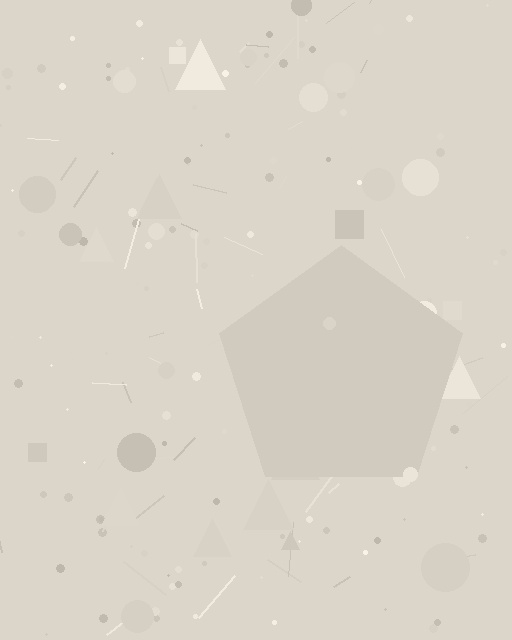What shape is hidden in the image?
A pentagon is hidden in the image.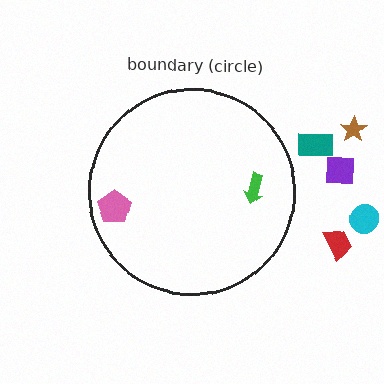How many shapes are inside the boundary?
2 inside, 5 outside.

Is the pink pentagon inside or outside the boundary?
Inside.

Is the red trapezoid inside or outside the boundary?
Outside.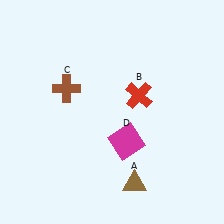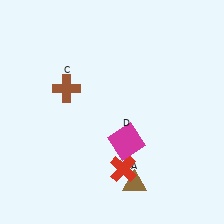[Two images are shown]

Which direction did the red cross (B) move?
The red cross (B) moved down.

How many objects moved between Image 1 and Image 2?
1 object moved between the two images.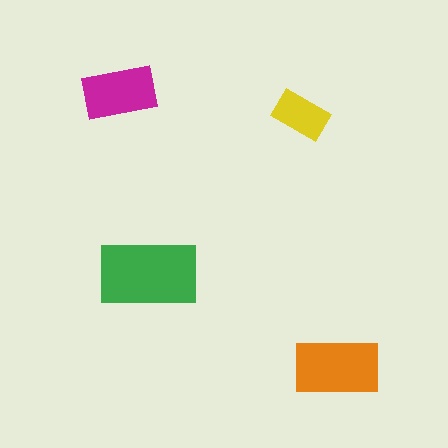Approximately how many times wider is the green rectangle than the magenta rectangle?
About 1.5 times wider.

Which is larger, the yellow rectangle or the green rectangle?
The green one.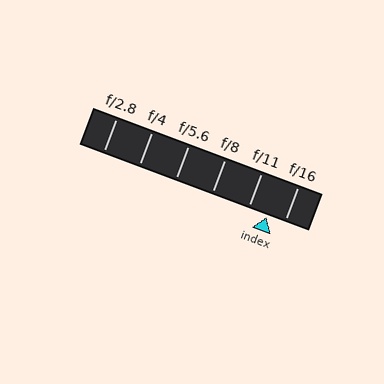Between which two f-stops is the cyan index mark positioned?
The index mark is between f/11 and f/16.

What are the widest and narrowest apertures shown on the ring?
The widest aperture shown is f/2.8 and the narrowest is f/16.